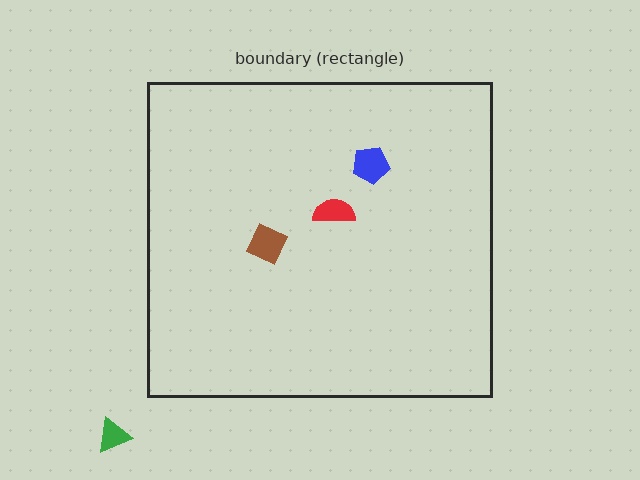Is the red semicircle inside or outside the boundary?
Inside.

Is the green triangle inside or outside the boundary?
Outside.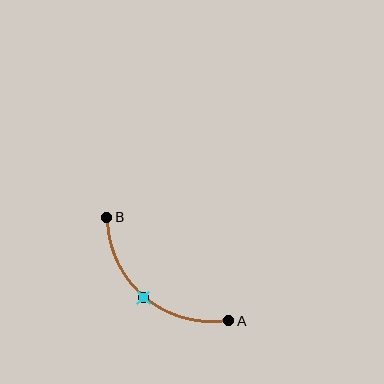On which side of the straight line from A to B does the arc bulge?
The arc bulges below and to the left of the straight line connecting A and B.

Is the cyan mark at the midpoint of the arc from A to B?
Yes. The cyan mark lies on the arc at equal arc-length from both A and B — it is the arc midpoint.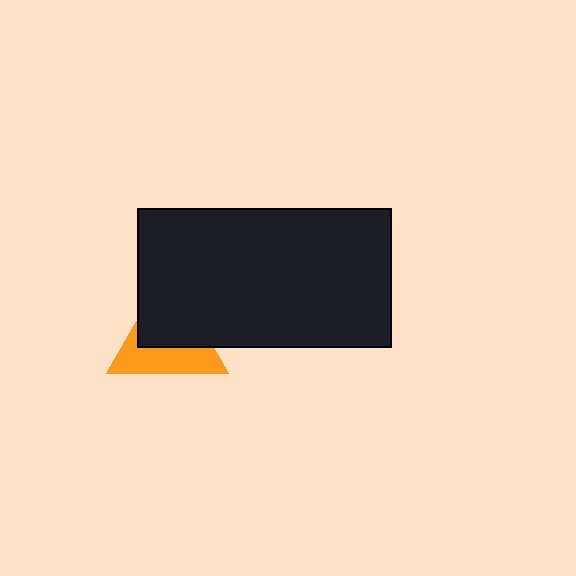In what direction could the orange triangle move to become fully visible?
The orange triangle could move toward the lower-left. That would shift it out from behind the black rectangle entirely.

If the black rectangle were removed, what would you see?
You would see the complete orange triangle.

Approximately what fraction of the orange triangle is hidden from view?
Roughly 54% of the orange triangle is hidden behind the black rectangle.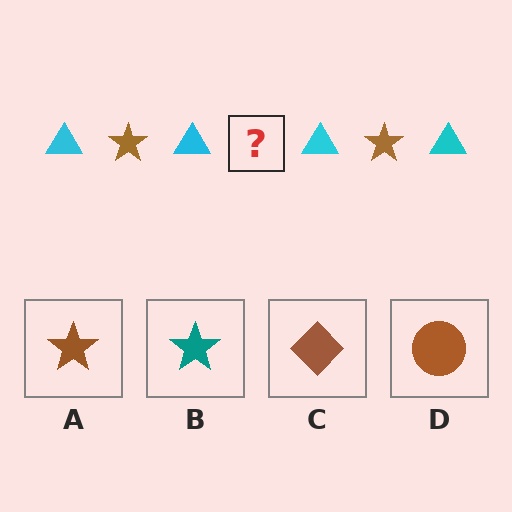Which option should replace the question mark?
Option A.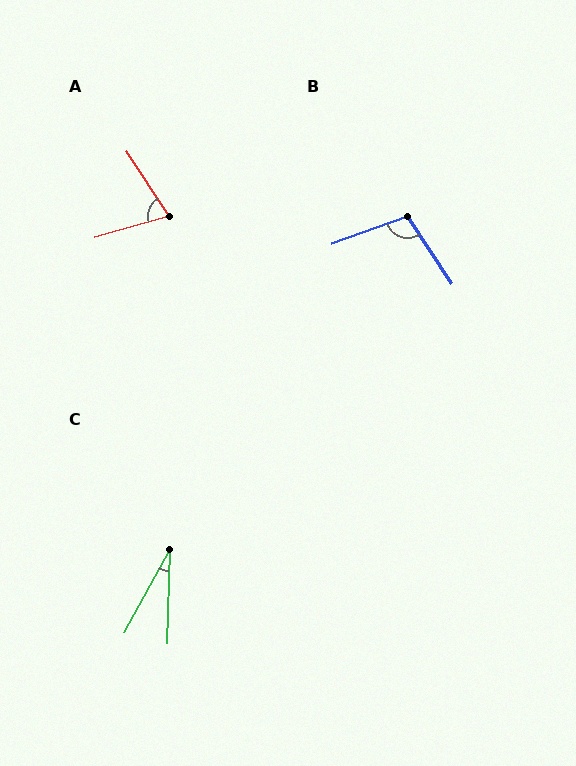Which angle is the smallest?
C, at approximately 28 degrees.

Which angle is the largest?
B, at approximately 104 degrees.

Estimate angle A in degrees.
Approximately 73 degrees.